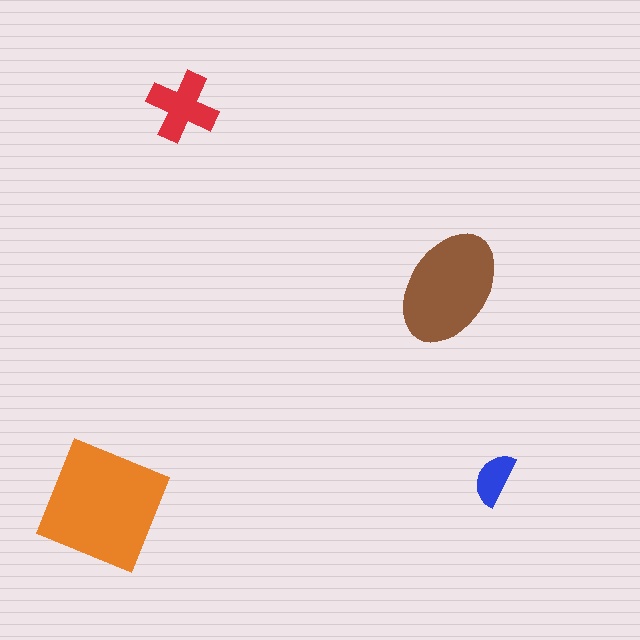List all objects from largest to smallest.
The orange square, the brown ellipse, the red cross, the blue semicircle.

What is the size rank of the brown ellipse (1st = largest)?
2nd.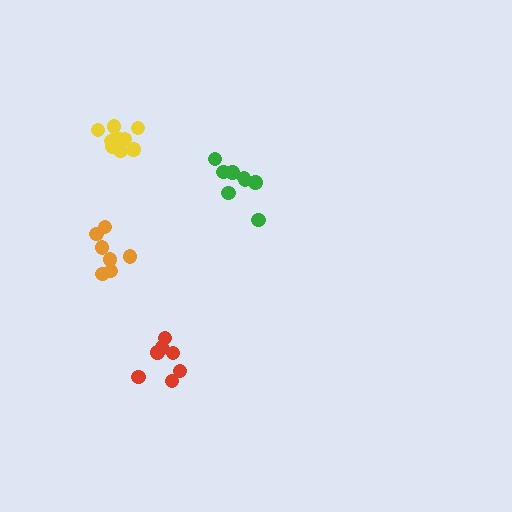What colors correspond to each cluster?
The clusters are colored: orange, green, yellow, red.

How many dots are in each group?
Group 1: 7 dots, Group 2: 8 dots, Group 3: 10 dots, Group 4: 8 dots (33 total).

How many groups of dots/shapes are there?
There are 4 groups.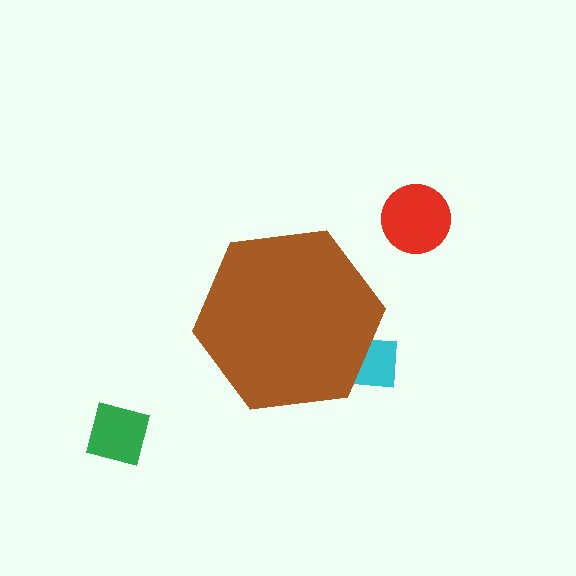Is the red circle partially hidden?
No, the red circle is fully visible.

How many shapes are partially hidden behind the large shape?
1 shape is partially hidden.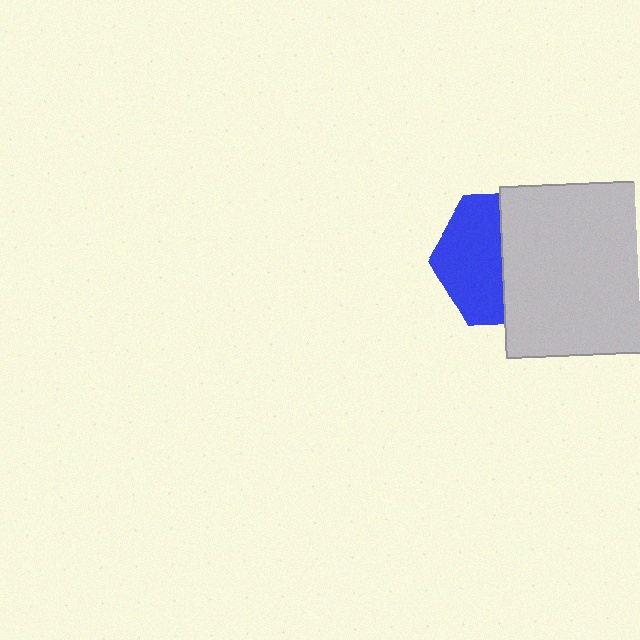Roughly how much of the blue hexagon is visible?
About half of it is visible (roughly 48%).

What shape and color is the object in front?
The object in front is a light gray square.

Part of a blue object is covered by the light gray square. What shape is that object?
It is a hexagon.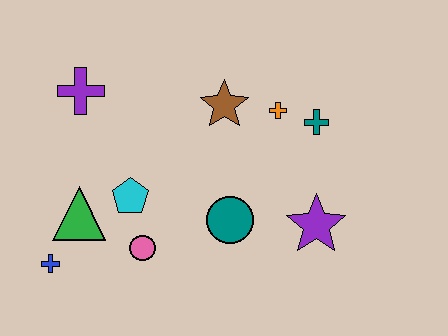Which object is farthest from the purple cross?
The purple star is farthest from the purple cross.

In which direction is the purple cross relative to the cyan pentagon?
The purple cross is above the cyan pentagon.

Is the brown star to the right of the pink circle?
Yes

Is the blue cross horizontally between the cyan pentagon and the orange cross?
No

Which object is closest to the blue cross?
The green triangle is closest to the blue cross.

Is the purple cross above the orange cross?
Yes